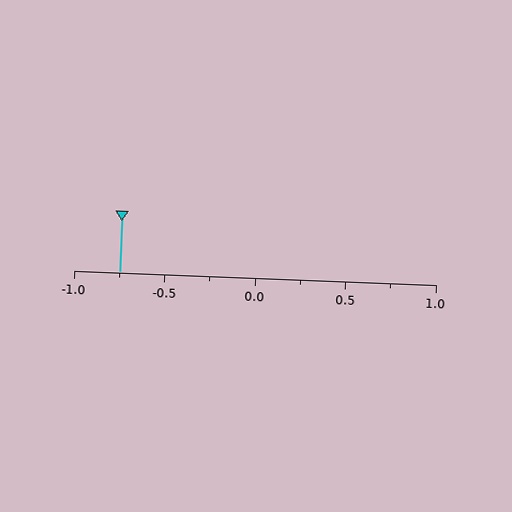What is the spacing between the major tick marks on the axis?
The major ticks are spaced 0.5 apart.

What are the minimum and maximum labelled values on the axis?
The axis runs from -1.0 to 1.0.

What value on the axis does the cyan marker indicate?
The marker indicates approximately -0.75.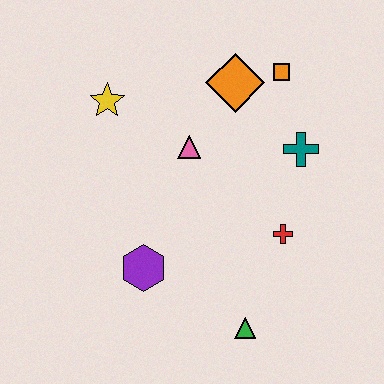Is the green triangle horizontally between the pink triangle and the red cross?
Yes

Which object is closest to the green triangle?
The red cross is closest to the green triangle.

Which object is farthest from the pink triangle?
The green triangle is farthest from the pink triangle.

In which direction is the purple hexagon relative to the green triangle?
The purple hexagon is to the left of the green triangle.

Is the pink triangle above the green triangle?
Yes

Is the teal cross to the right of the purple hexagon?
Yes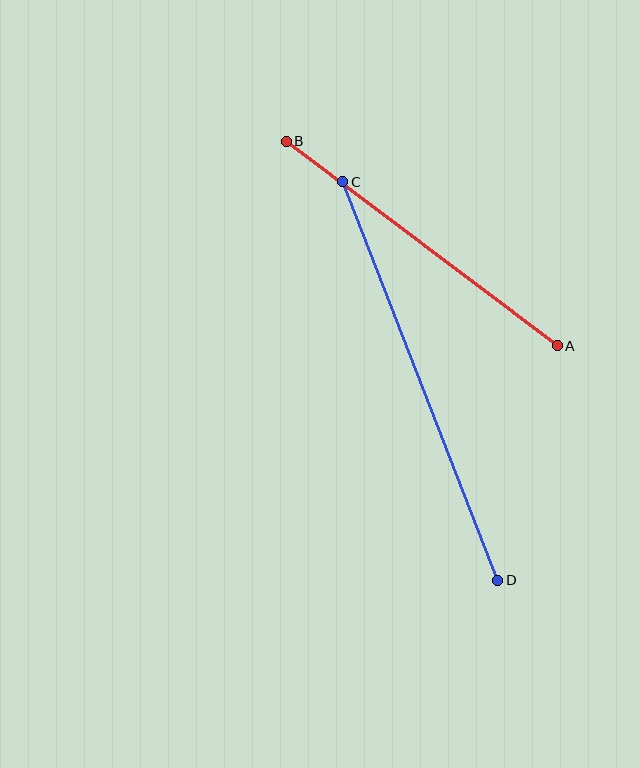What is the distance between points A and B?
The distance is approximately 340 pixels.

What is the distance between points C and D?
The distance is approximately 428 pixels.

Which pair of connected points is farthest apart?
Points C and D are farthest apart.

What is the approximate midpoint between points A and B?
The midpoint is at approximately (422, 243) pixels.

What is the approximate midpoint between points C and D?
The midpoint is at approximately (420, 381) pixels.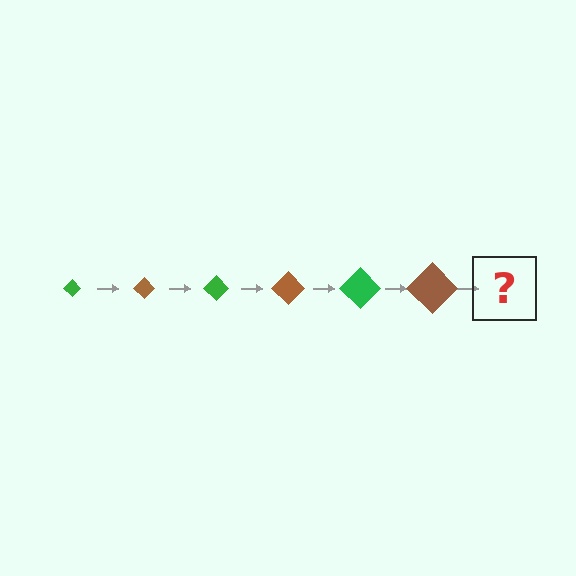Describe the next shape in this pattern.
It should be a green diamond, larger than the previous one.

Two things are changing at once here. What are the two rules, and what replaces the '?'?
The two rules are that the diamond grows larger each step and the color cycles through green and brown. The '?' should be a green diamond, larger than the previous one.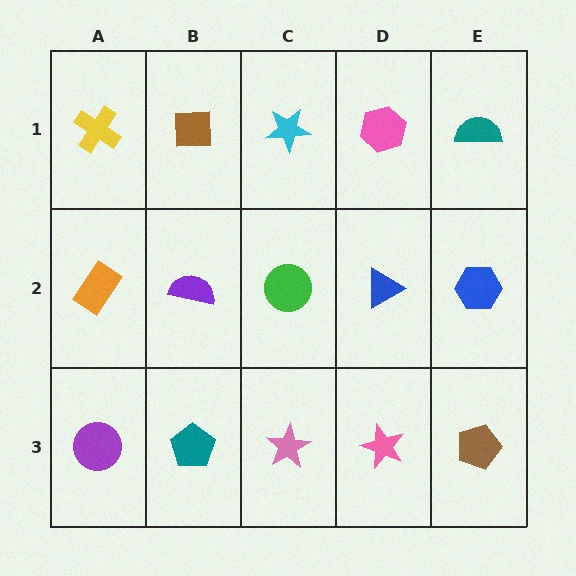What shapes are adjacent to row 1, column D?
A blue triangle (row 2, column D), a cyan star (row 1, column C), a teal semicircle (row 1, column E).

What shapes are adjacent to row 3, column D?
A blue triangle (row 2, column D), a pink star (row 3, column C), a brown pentagon (row 3, column E).